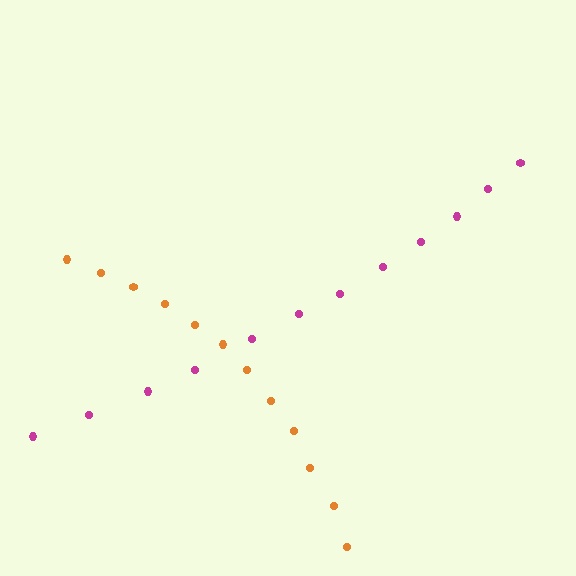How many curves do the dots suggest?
There are 2 distinct paths.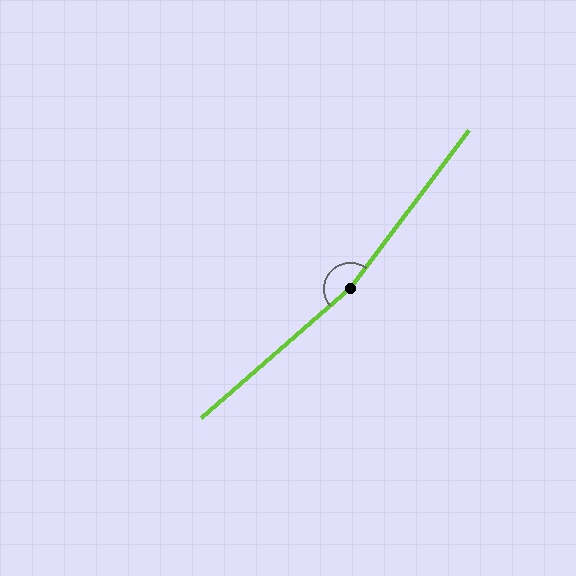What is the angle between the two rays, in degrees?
Approximately 168 degrees.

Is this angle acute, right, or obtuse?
It is obtuse.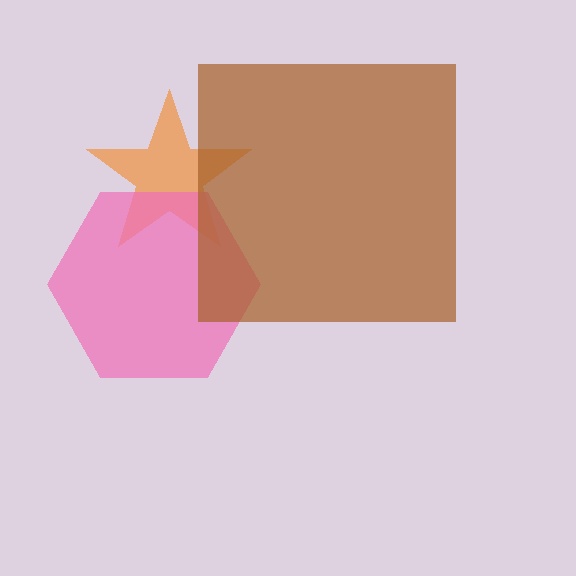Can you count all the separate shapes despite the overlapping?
Yes, there are 3 separate shapes.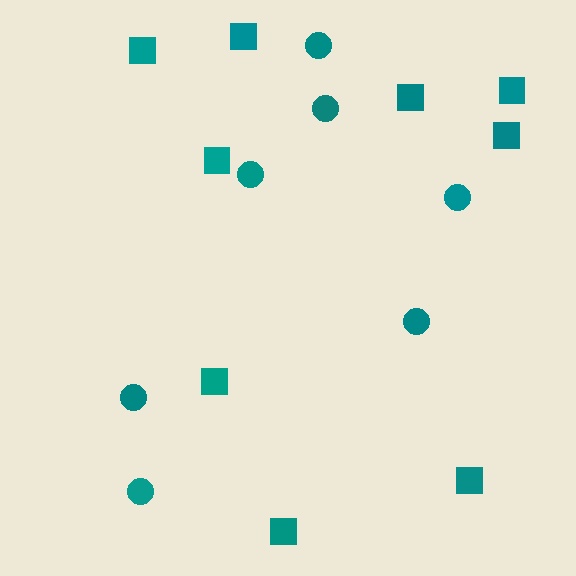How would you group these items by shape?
There are 2 groups: one group of squares (9) and one group of circles (7).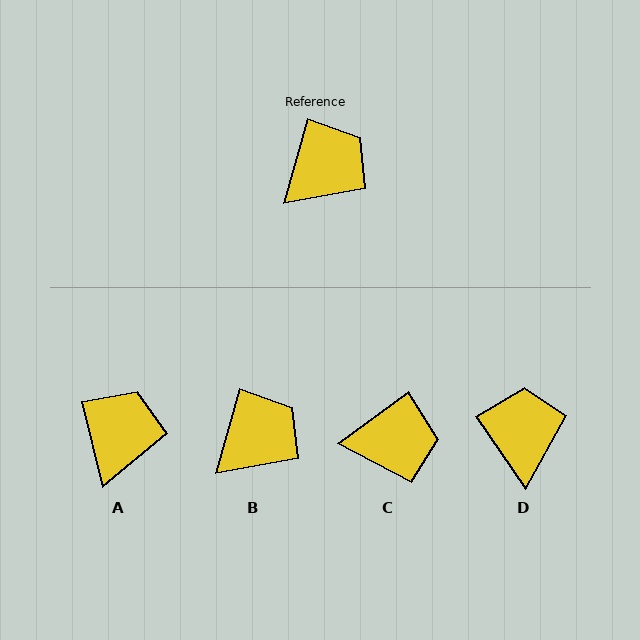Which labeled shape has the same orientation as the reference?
B.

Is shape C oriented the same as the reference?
No, it is off by about 39 degrees.